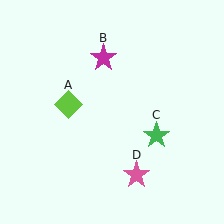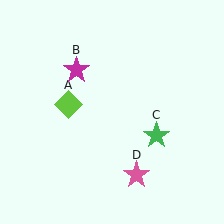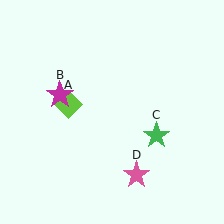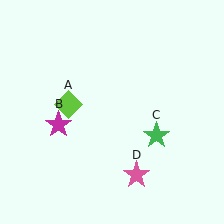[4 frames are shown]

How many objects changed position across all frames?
1 object changed position: magenta star (object B).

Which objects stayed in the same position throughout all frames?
Lime diamond (object A) and green star (object C) and pink star (object D) remained stationary.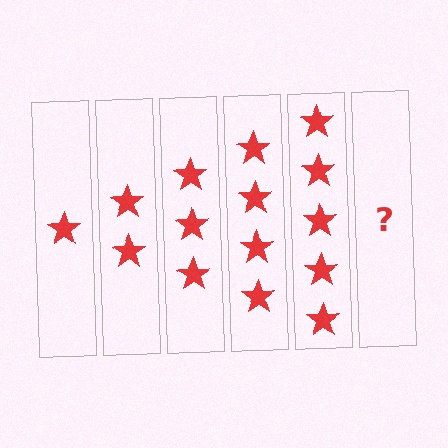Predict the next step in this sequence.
The next step is 6 stars.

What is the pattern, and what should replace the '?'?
The pattern is that each step adds one more star. The '?' should be 6 stars.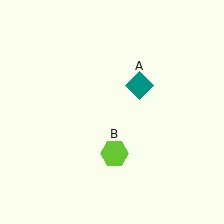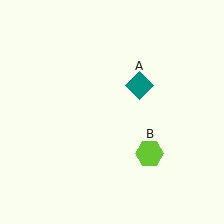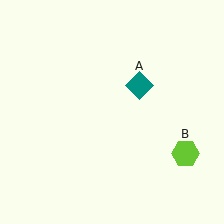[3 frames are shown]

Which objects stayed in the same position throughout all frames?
Teal diamond (object A) remained stationary.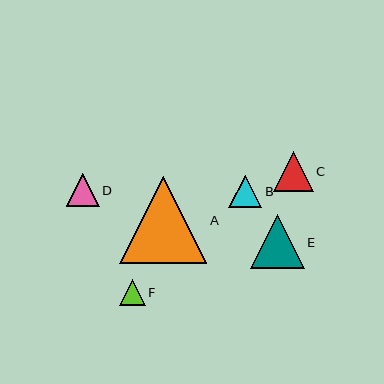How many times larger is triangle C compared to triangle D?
Triangle C is approximately 1.2 times the size of triangle D.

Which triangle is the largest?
Triangle A is the largest with a size of approximately 87 pixels.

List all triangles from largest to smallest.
From largest to smallest: A, E, C, B, D, F.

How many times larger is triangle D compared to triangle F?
Triangle D is approximately 1.3 times the size of triangle F.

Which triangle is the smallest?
Triangle F is the smallest with a size of approximately 26 pixels.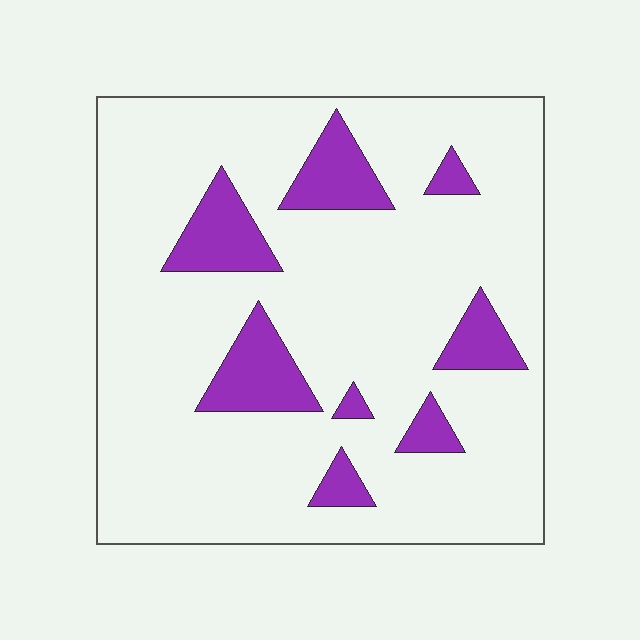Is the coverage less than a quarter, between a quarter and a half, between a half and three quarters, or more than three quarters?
Less than a quarter.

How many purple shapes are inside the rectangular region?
8.